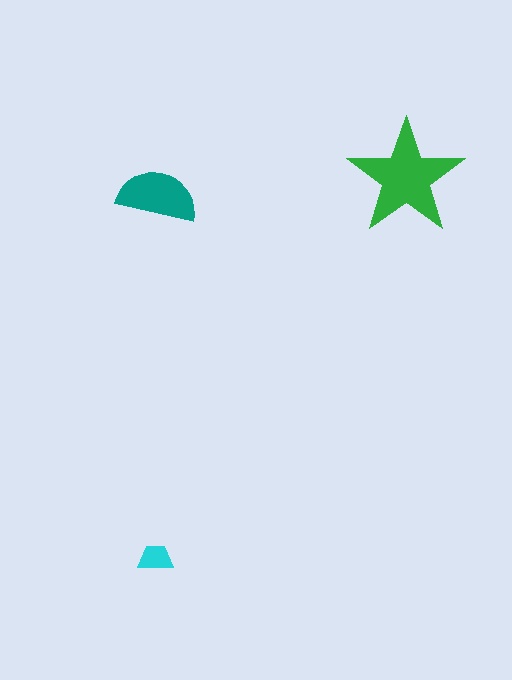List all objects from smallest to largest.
The cyan trapezoid, the teal semicircle, the green star.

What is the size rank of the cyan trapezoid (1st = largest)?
3rd.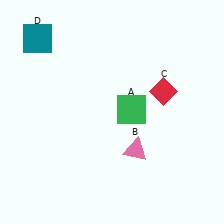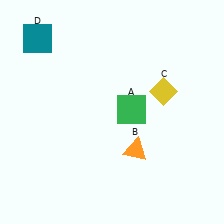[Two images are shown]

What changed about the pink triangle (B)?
In Image 1, B is pink. In Image 2, it changed to orange.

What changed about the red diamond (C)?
In Image 1, C is red. In Image 2, it changed to yellow.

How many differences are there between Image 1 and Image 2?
There are 2 differences between the two images.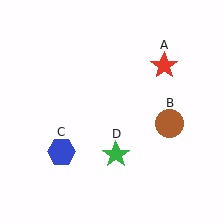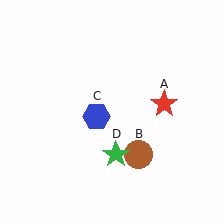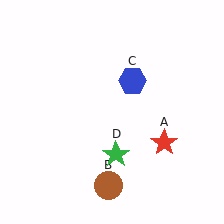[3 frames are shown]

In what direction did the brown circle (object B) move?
The brown circle (object B) moved down and to the left.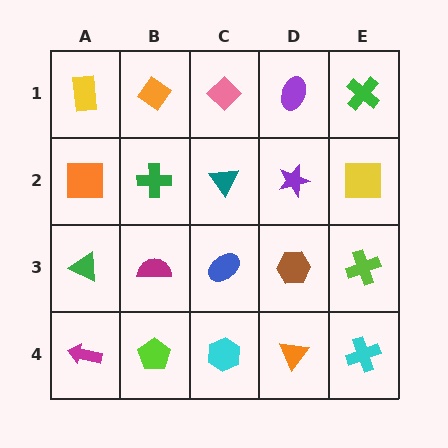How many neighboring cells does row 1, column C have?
3.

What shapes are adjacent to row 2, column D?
A purple ellipse (row 1, column D), a brown hexagon (row 3, column D), a teal triangle (row 2, column C), a yellow square (row 2, column E).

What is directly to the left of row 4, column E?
An orange triangle.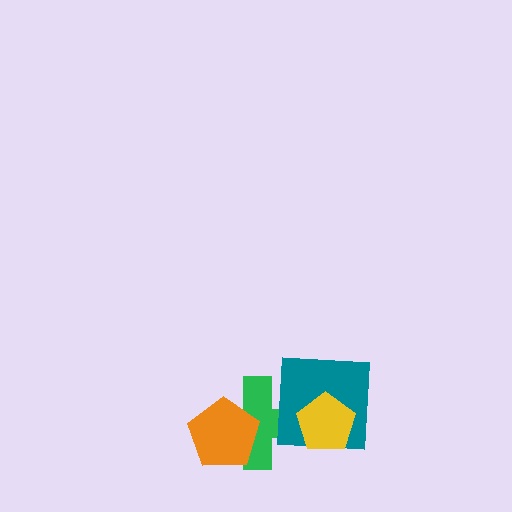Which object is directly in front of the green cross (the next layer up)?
The orange pentagon is directly in front of the green cross.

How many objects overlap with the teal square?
2 objects overlap with the teal square.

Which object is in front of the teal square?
The yellow pentagon is in front of the teal square.